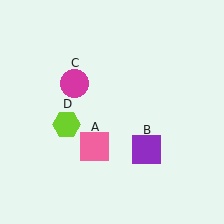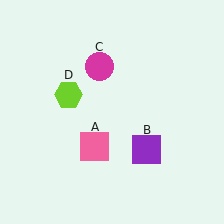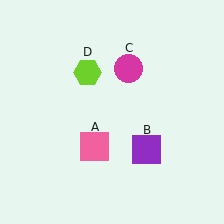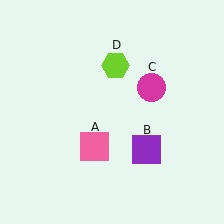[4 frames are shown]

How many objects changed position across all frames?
2 objects changed position: magenta circle (object C), lime hexagon (object D).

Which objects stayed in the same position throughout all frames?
Pink square (object A) and purple square (object B) remained stationary.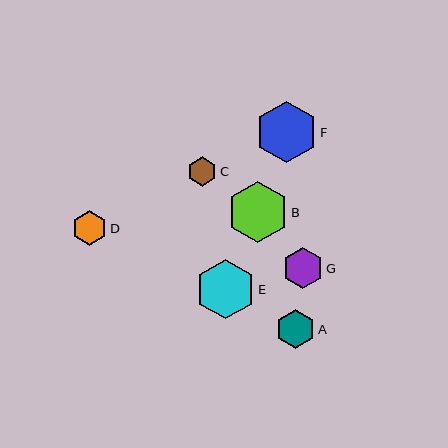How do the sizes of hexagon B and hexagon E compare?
Hexagon B and hexagon E are approximately the same size.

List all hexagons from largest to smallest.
From largest to smallest: F, B, E, G, A, D, C.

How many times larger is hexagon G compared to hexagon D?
Hexagon G is approximately 1.2 times the size of hexagon D.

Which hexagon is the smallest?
Hexagon C is the smallest with a size of approximately 29 pixels.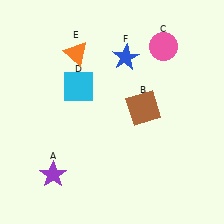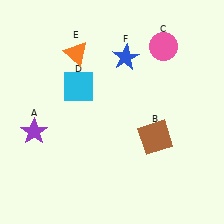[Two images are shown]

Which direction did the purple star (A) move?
The purple star (A) moved up.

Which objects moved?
The objects that moved are: the purple star (A), the brown square (B).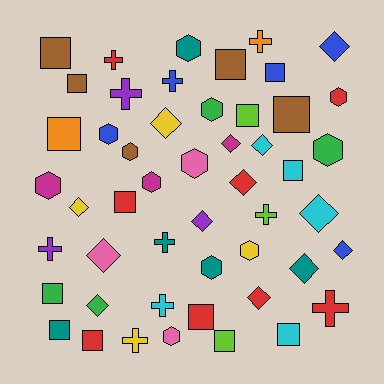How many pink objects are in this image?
There are 3 pink objects.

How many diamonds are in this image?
There are 13 diamonds.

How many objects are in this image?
There are 50 objects.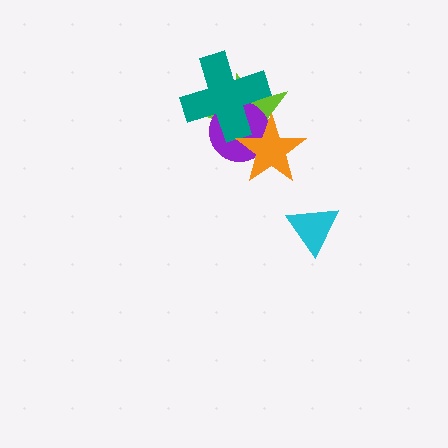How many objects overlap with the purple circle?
3 objects overlap with the purple circle.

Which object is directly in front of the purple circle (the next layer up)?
The teal cross is directly in front of the purple circle.